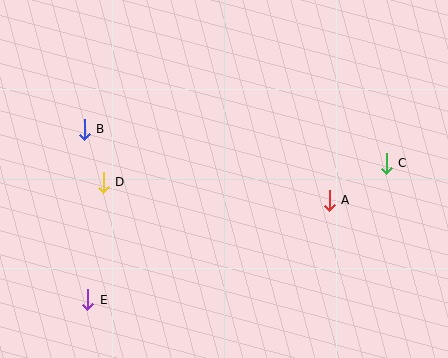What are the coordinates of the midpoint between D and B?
The midpoint between D and B is at (94, 156).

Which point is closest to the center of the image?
Point A at (329, 200) is closest to the center.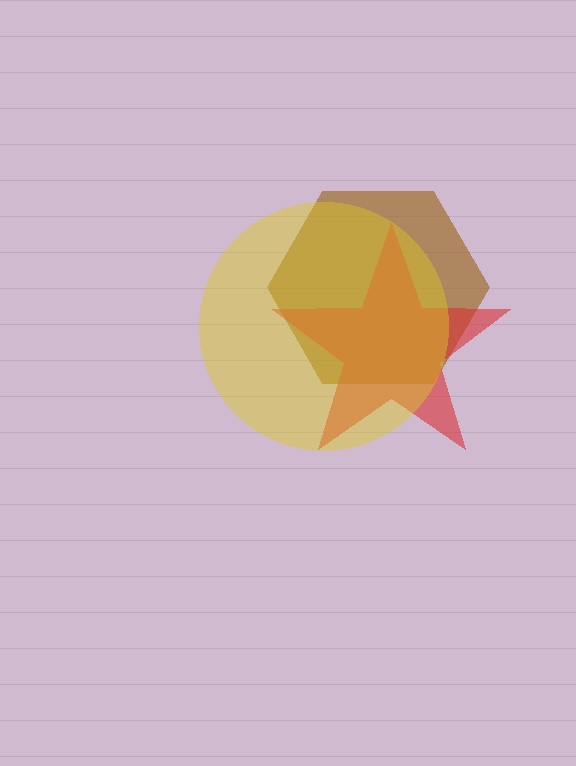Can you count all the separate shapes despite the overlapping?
Yes, there are 3 separate shapes.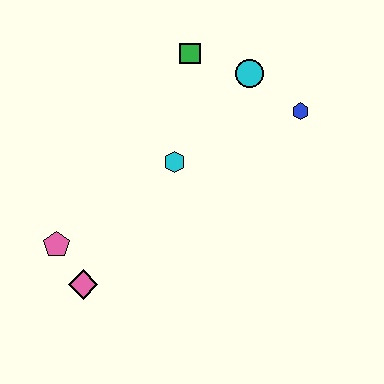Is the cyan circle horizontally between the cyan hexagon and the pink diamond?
No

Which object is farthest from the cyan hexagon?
The pink diamond is farthest from the cyan hexagon.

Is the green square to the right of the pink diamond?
Yes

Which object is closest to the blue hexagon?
The cyan circle is closest to the blue hexagon.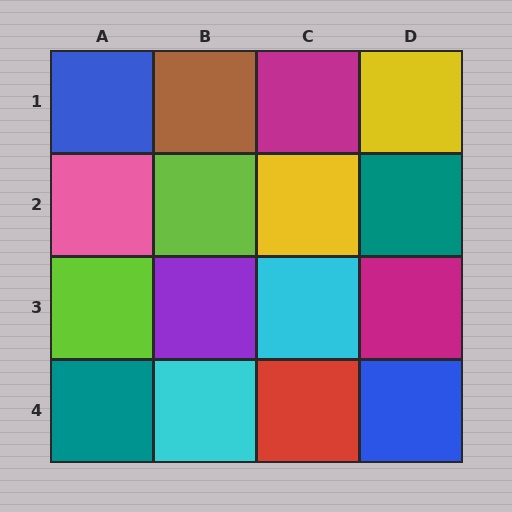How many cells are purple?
1 cell is purple.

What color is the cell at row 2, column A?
Pink.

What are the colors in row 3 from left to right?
Lime, purple, cyan, magenta.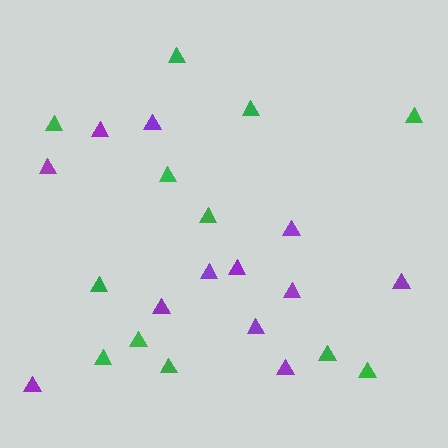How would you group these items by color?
There are 2 groups: one group of purple triangles (12) and one group of green triangles (12).